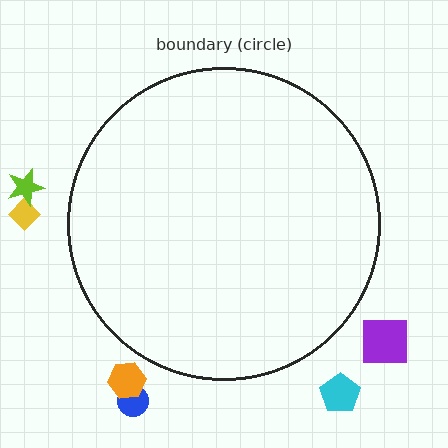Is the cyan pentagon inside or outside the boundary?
Outside.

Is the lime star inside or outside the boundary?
Outside.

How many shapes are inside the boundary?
0 inside, 6 outside.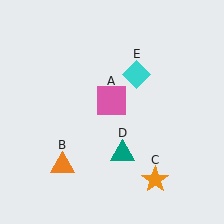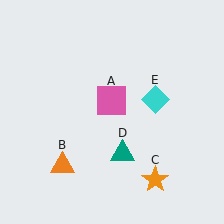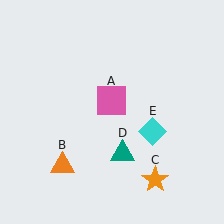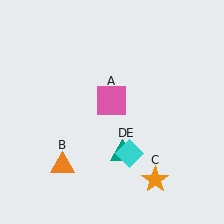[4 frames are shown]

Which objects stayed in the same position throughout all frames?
Pink square (object A) and orange triangle (object B) and orange star (object C) and teal triangle (object D) remained stationary.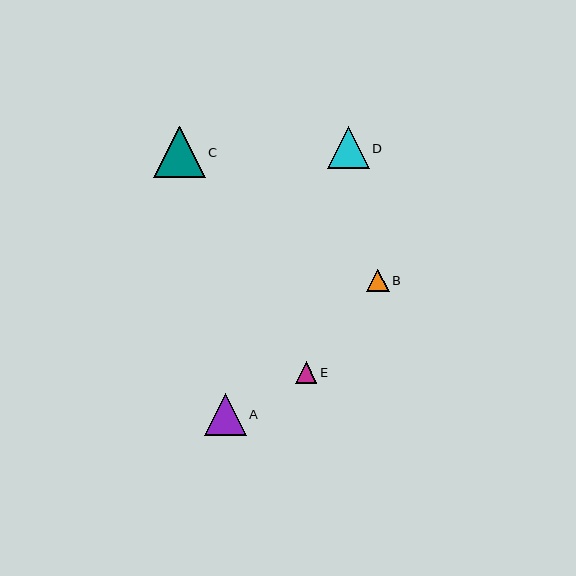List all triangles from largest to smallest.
From largest to smallest: C, D, A, B, E.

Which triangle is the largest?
Triangle C is the largest with a size of approximately 51 pixels.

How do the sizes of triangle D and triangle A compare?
Triangle D and triangle A are approximately the same size.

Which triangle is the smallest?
Triangle E is the smallest with a size of approximately 22 pixels.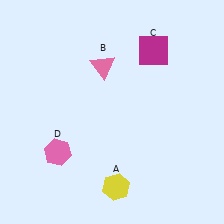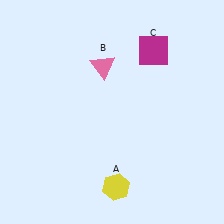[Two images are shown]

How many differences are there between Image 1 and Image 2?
There is 1 difference between the two images.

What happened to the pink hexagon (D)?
The pink hexagon (D) was removed in Image 2. It was in the bottom-left area of Image 1.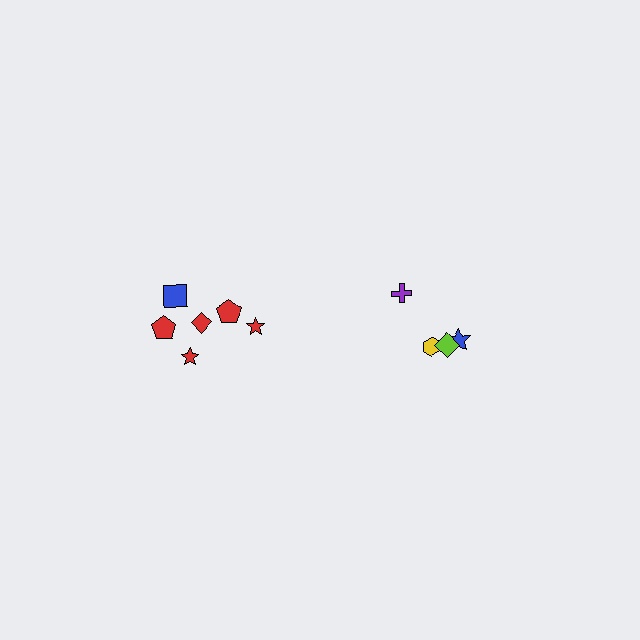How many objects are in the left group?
There are 6 objects.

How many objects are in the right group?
There are 4 objects.